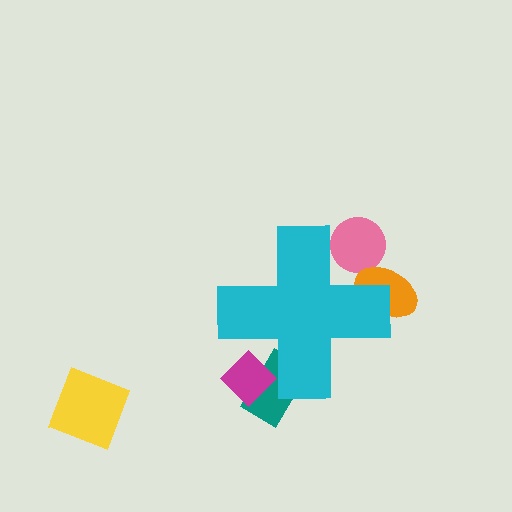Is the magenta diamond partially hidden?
Yes, the magenta diamond is partially hidden behind the cyan cross.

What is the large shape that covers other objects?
A cyan cross.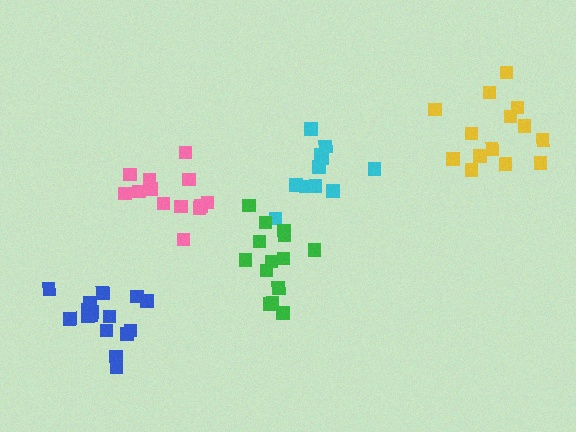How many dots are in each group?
Group 1: 13 dots, Group 2: 11 dots, Group 3: 14 dots, Group 4: 16 dots, Group 5: 14 dots (68 total).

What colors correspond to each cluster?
The clusters are colored: pink, cyan, yellow, blue, green.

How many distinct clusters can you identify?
There are 5 distinct clusters.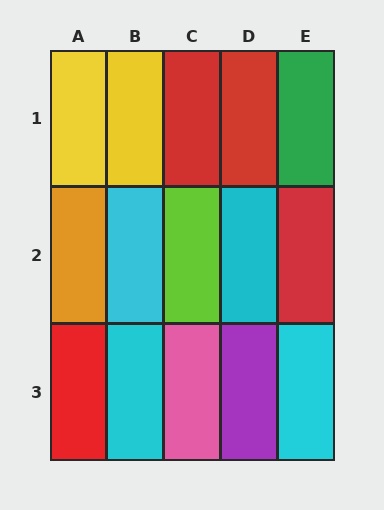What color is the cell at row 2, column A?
Orange.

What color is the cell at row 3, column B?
Cyan.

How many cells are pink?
1 cell is pink.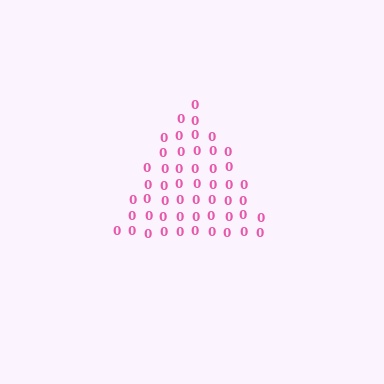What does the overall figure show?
The overall figure shows a triangle.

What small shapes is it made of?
It is made of small digit 0's.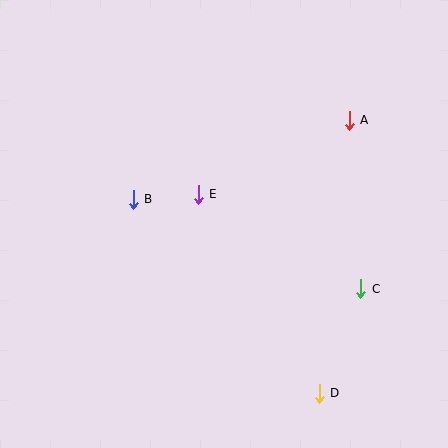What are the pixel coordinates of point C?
Point C is at (361, 289).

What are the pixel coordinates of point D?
Point D is at (319, 393).